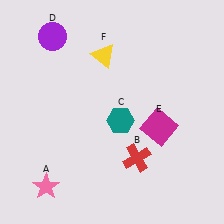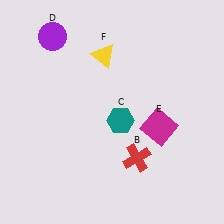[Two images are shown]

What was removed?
The pink star (A) was removed in Image 2.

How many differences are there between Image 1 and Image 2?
There is 1 difference between the two images.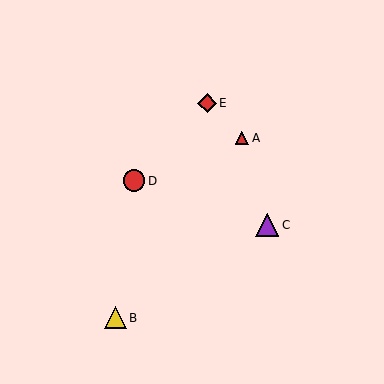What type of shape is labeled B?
Shape B is a yellow triangle.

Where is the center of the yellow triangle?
The center of the yellow triangle is at (115, 318).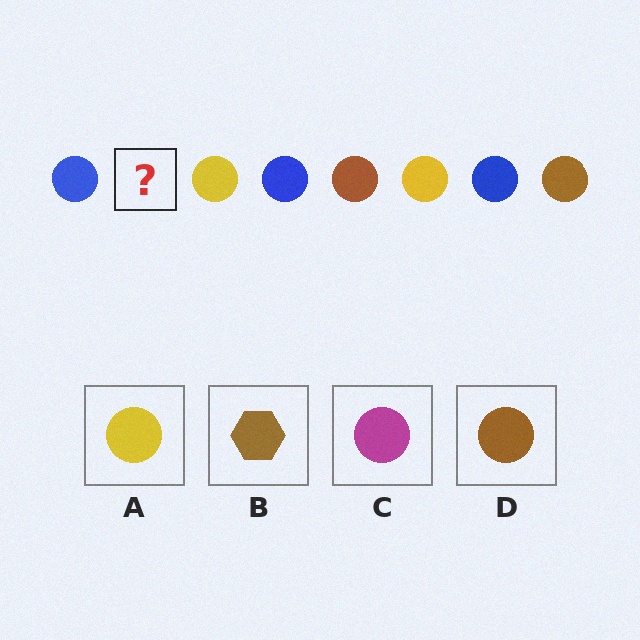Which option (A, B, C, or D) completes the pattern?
D.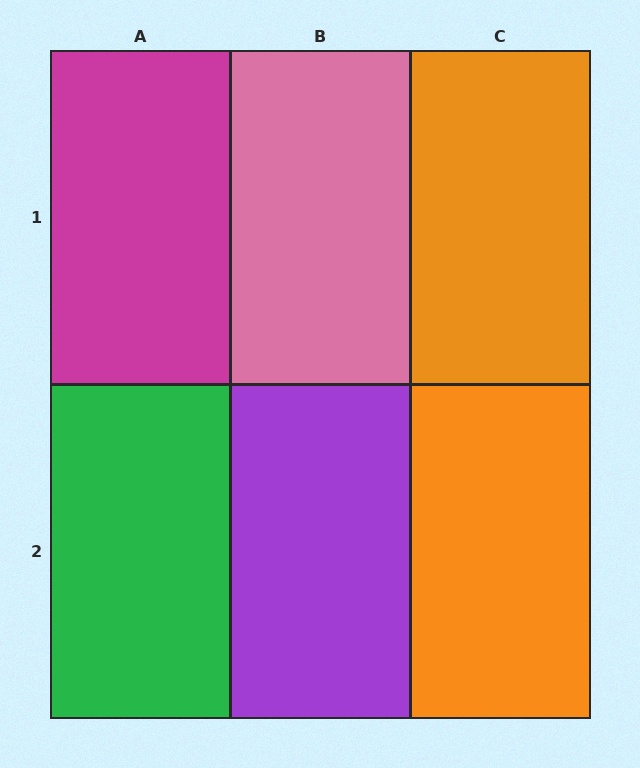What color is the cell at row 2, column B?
Purple.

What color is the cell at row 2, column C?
Orange.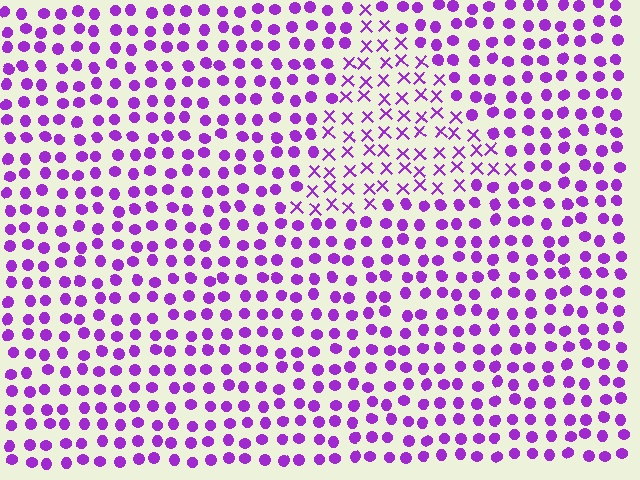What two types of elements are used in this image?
The image uses X marks inside the triangle region and circles outside it.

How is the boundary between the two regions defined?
The boundary is defined by a change in element shape: X marks inside vs. circles outside. All elements share the same color and spacing.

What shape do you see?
I see a triangle.